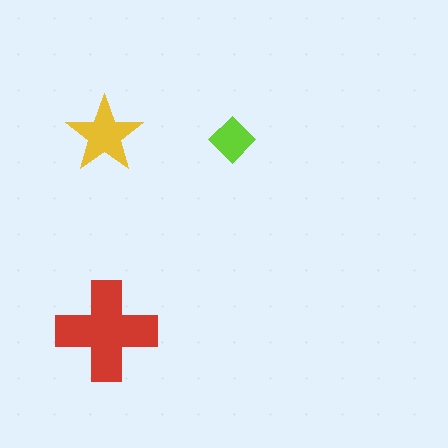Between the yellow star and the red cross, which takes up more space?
The red cross.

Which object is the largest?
The red cross.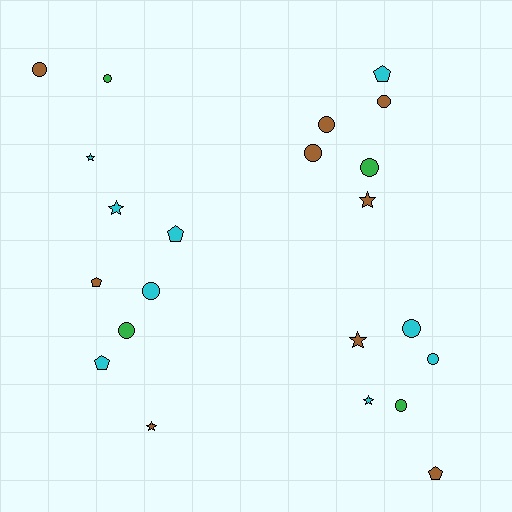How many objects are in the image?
There are 22 objects.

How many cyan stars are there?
There are 3 cyan stars.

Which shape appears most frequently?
Circle, with 11 objects.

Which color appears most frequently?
Brown, with 9 objects.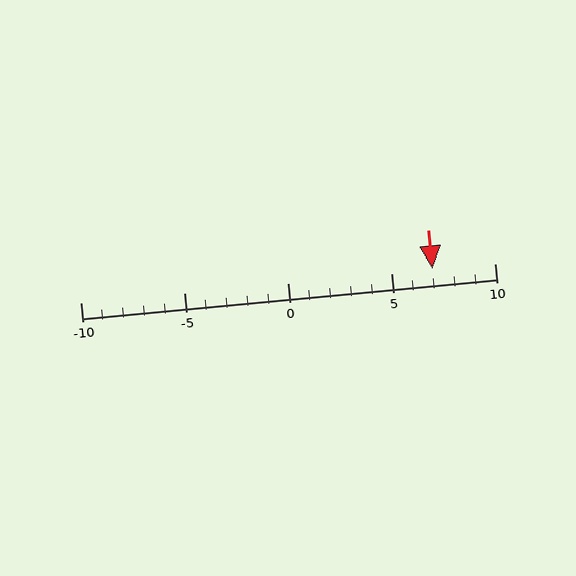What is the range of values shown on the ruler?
The ruler shows values from -10 to 10.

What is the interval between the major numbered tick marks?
The major tick marks are spaced 5 units apart.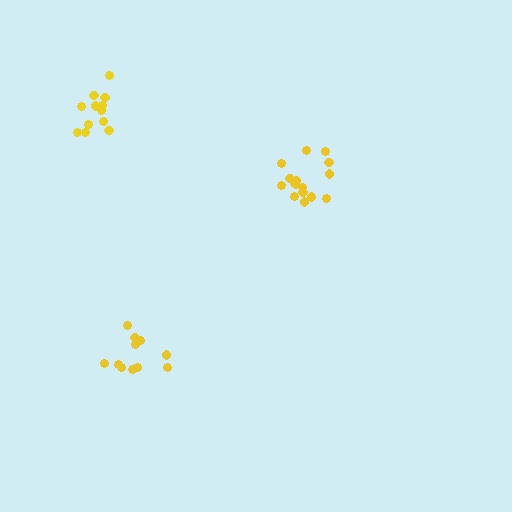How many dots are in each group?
Group 1: 16 dots, Group 2: 12 dots, Group 3: 11 dots (39 total).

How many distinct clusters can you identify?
There are 3 distinct clusters.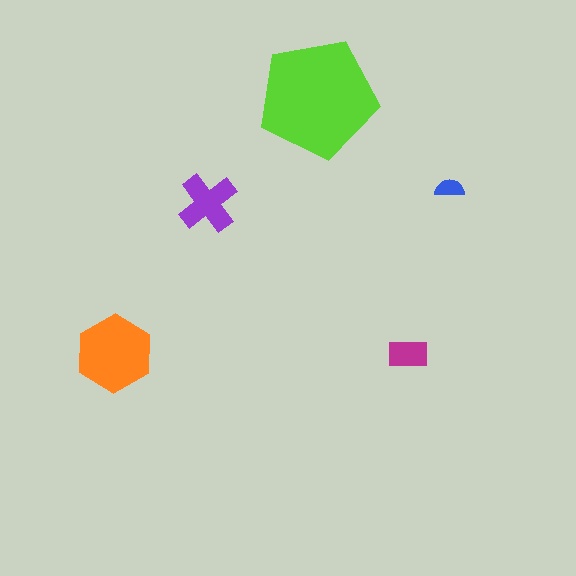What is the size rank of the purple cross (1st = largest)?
3rd.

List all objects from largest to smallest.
The lime pentagon, the orange hexagon, the purple cross, the magenta rectangle, the blue semicircle.